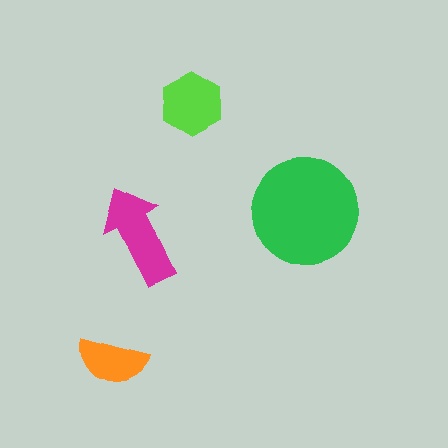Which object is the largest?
The green circle.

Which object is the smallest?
The orange semicircle.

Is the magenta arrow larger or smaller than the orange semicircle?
Larger.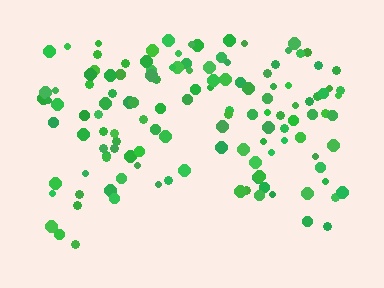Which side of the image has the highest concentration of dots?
The top.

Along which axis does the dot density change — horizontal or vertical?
Vertical.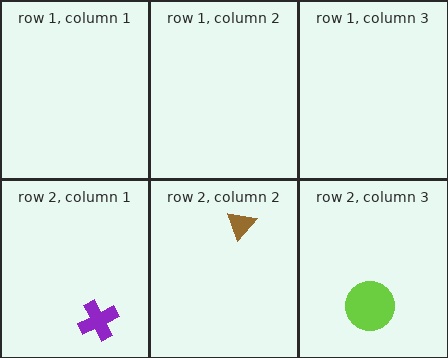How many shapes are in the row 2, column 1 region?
1.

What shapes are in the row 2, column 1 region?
The purple cross.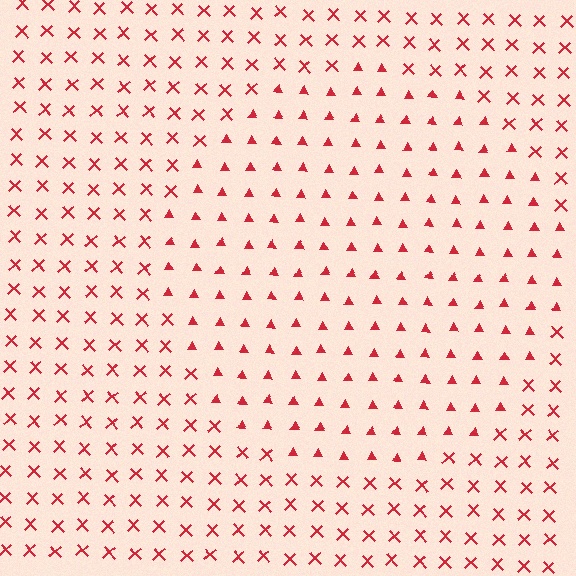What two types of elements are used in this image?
The image uses triangles inside the circle region and X marks outside it.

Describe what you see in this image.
The image is filled with small red elements arranged in a uniform grid. A circle-shaped region contains triangles, while the surrounding area contains X marks. The boundary is defined purely by the change in element shape.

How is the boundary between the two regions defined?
The boundary is defined by a change in element shape: triangles inside vs. X marks outside. All elements share the same color and spacing.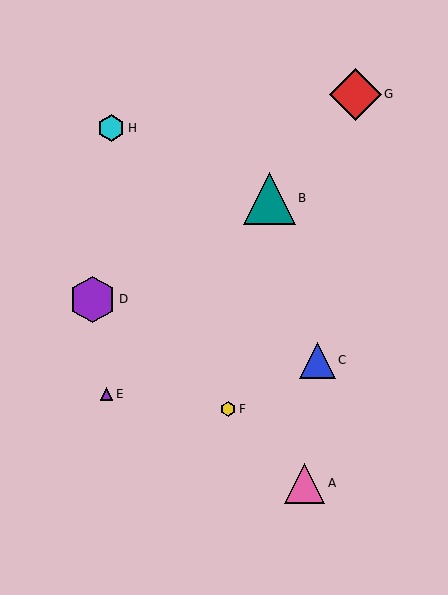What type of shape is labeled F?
Shape F is a yellow hexagon.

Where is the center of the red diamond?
The center of the red diamond is at (356, 94).